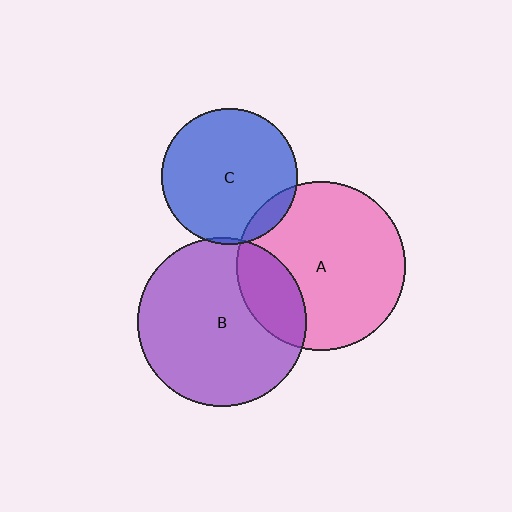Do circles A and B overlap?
Yes.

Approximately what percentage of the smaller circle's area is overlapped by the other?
Approximately 20%.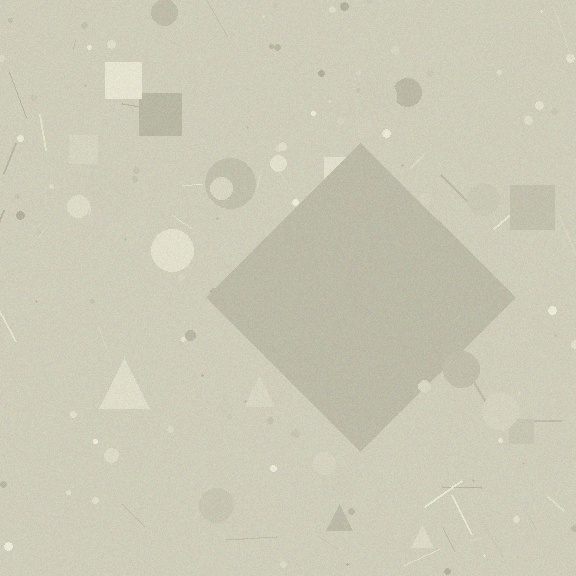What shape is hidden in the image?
A diamond is hidden in the image.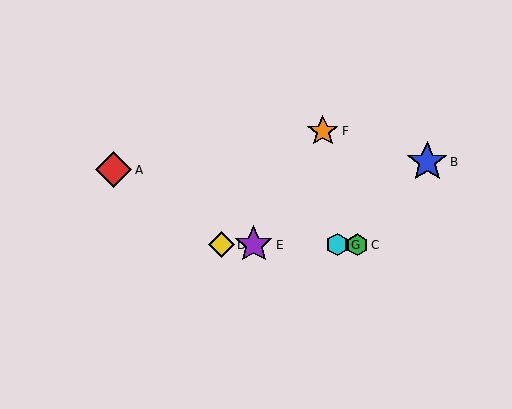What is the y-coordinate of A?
Object A is at y≈170.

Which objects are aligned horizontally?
Objects C, D, E, G are aligned horizontally.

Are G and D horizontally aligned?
Yes, both are at y≈245.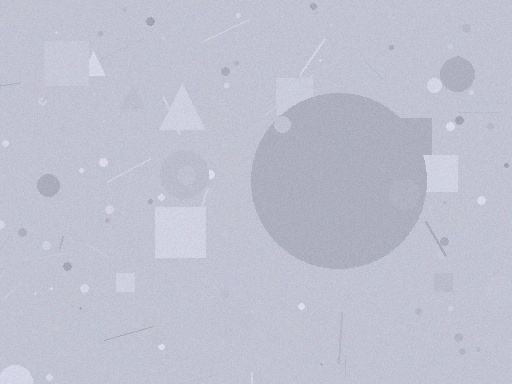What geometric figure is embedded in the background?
A circle is embedded in the background.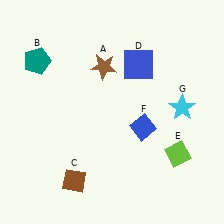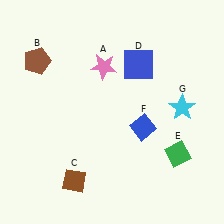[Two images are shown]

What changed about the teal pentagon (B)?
In Image 1, B is teal. In Image 2, it changed to brown.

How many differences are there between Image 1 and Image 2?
There are 3 differences between the two images.